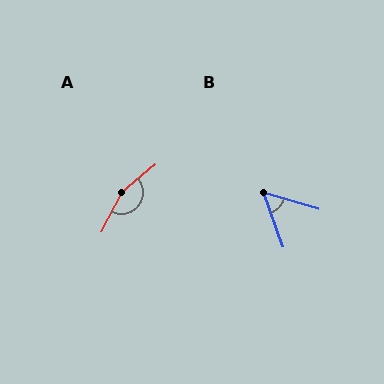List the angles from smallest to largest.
B (54°), A (157°).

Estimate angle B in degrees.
Approximately 54 degrees.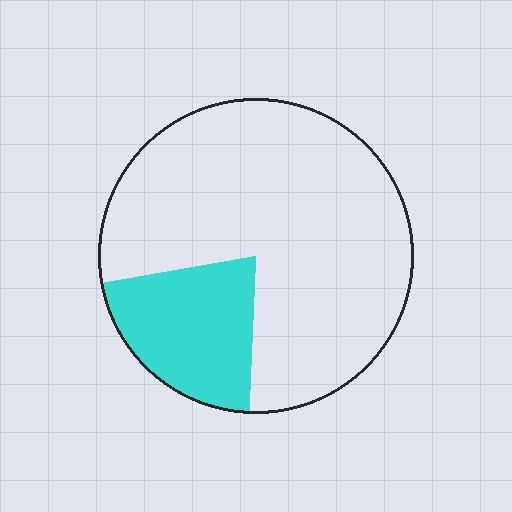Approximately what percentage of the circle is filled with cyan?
Approximately 20%.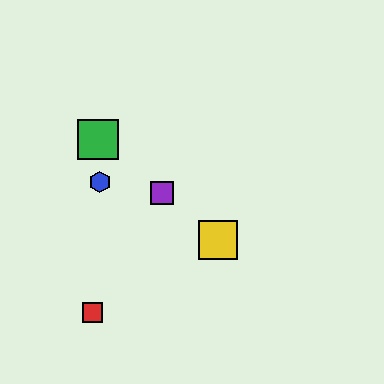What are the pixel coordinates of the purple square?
The purple square is at (162, 193).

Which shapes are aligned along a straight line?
The green square, the yellow square, the purple square are aligned along a straight line.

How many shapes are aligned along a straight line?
3 shapes (the green square, the yellow square, the purple square) are aligned along a straight line.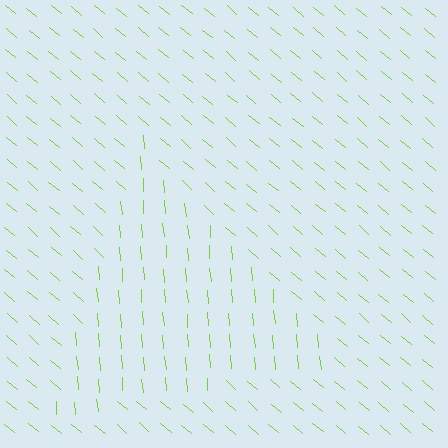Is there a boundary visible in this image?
Yes, there is a texture boundary formed by a change in line orientation.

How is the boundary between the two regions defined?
The boundary is defined purely by a change in line orientation (approximately 45 degrees difference). All lines are the same color and thickness.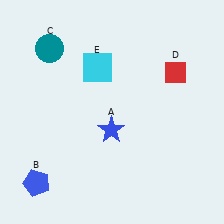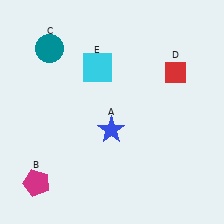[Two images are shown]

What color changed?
The pentagon (B) changed from blue in Image 1 to magenta in Image 2.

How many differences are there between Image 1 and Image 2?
There is 1 difference between the two images.